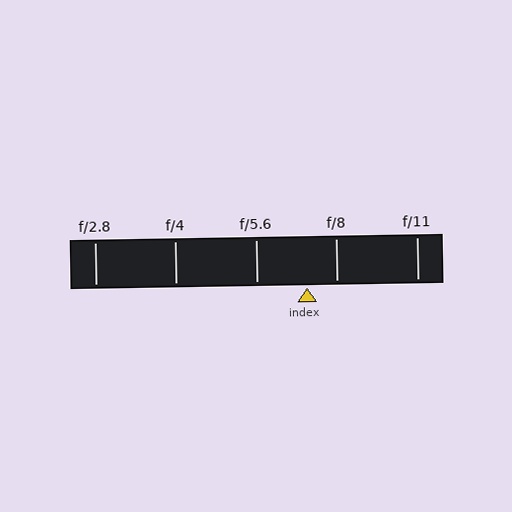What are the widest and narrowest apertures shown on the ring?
The widest aperture shown is f/2.8 and the narrowest is f/11.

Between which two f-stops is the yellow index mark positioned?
The index mark is between f/5.6 and f/8.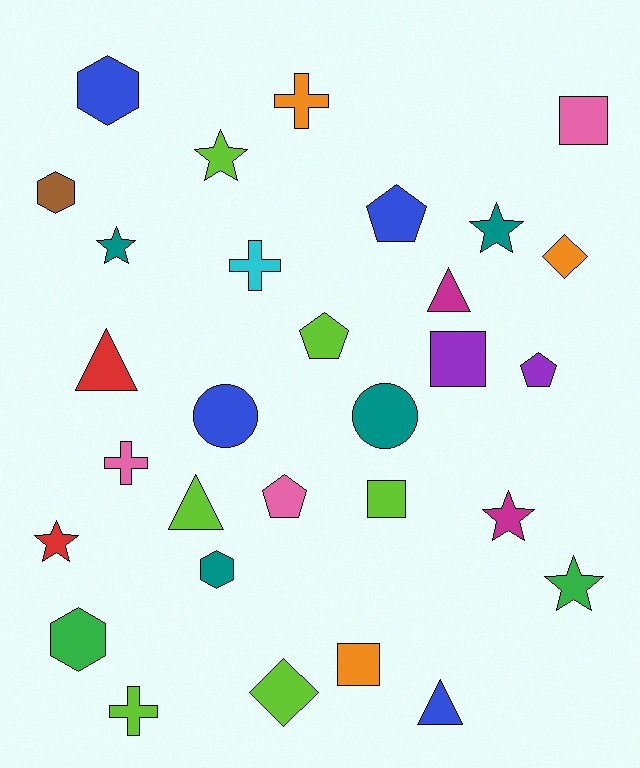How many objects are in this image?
There are 30 objects.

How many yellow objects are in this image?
There are no yellow objects.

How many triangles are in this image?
There are 4 triangles.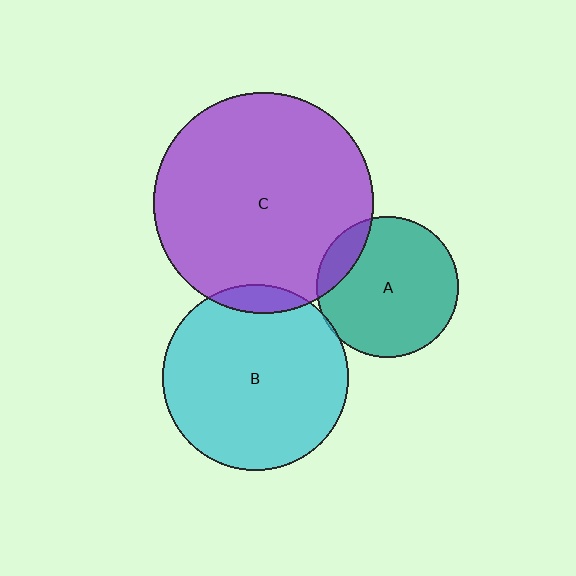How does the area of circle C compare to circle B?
Approximately 1.4 times.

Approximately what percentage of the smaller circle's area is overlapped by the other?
Approximately 15%.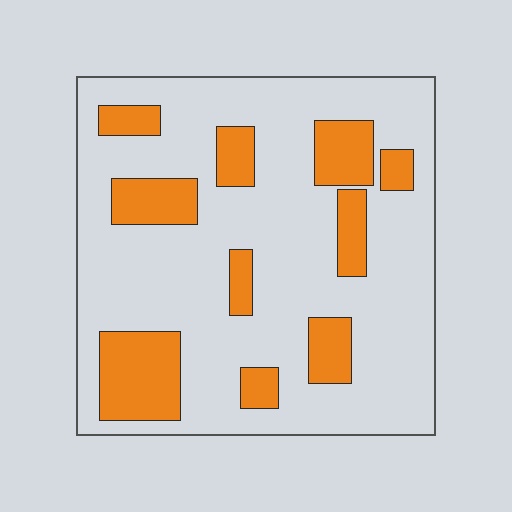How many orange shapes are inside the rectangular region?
10.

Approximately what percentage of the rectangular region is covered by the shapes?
Approximately 25%.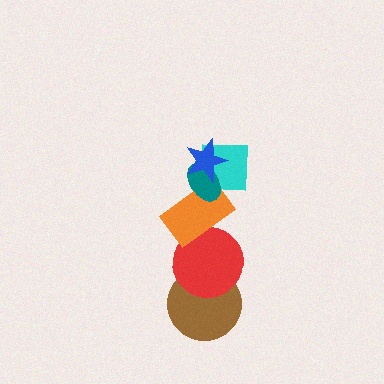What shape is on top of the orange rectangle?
The cyan square is on top of the orange rectangle.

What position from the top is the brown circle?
The brown circle is 6th from the top.